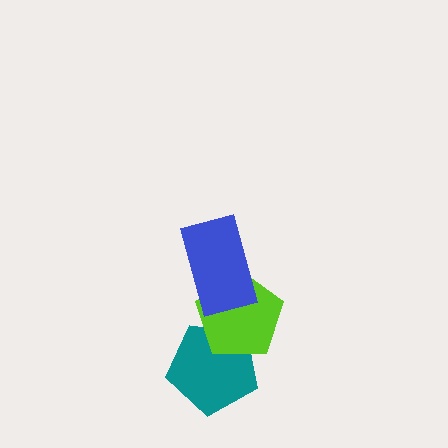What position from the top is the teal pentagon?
The teal pentagon is 3rd from the top.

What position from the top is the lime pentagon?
The lime pentagon is 2nd from the top.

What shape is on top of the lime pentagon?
The blue rectangle is on top of the lime pentagon.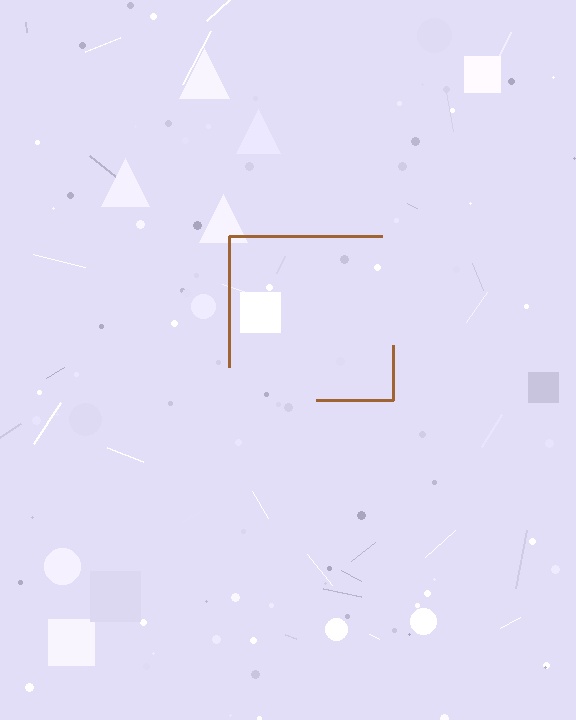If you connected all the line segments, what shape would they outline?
They would outline a square.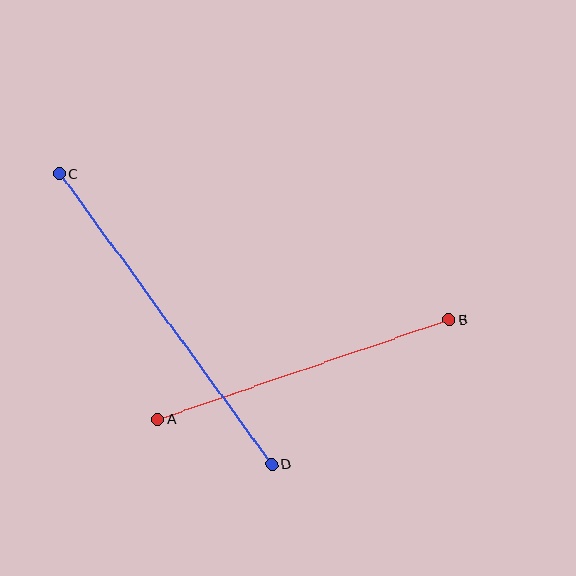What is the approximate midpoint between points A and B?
The midpoint is at approximately (304, 369) pixels.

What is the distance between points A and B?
The distance is approximately 308 pixels.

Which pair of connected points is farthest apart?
Points C and D are farthest apart.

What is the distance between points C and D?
The distance is approximately 360 pixels.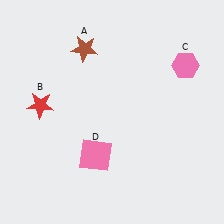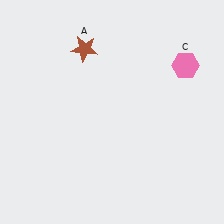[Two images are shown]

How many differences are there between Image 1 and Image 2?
There are 2 differences between the two images.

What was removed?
The pink square (D), the red star (B) were removed in Image 2.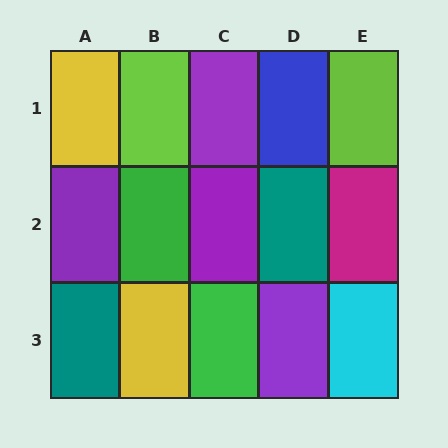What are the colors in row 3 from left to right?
Teal, yellow, green, purple, cyan.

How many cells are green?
2 cells are green.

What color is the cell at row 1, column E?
Lime.